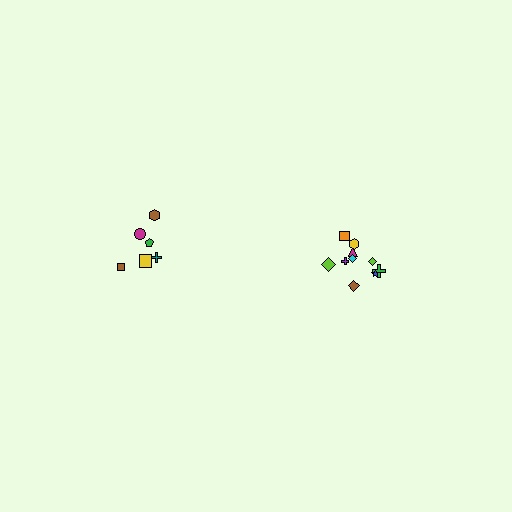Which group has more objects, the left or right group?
The right group.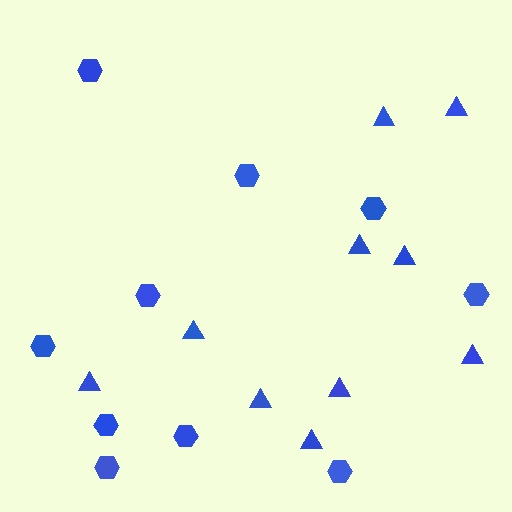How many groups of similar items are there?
There are 2 groups: one group of triangles (10) and one group of hexagons (10).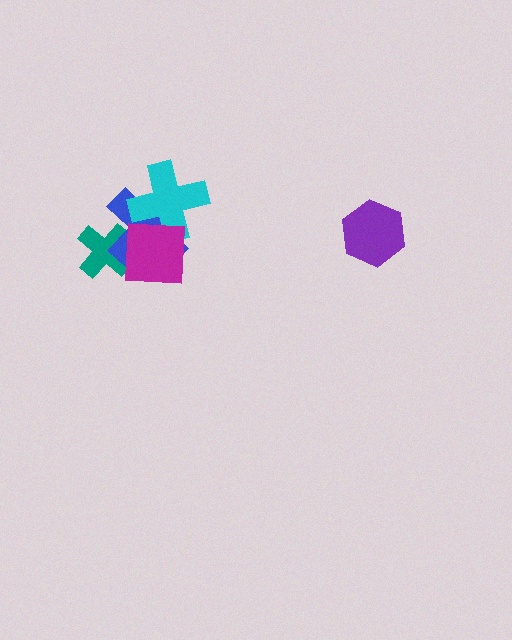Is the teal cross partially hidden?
Yes, it is partially covered by another shape.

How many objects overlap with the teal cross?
2 objects overlap with the teal cross.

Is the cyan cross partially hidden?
Yes, it is partially covered by another shape.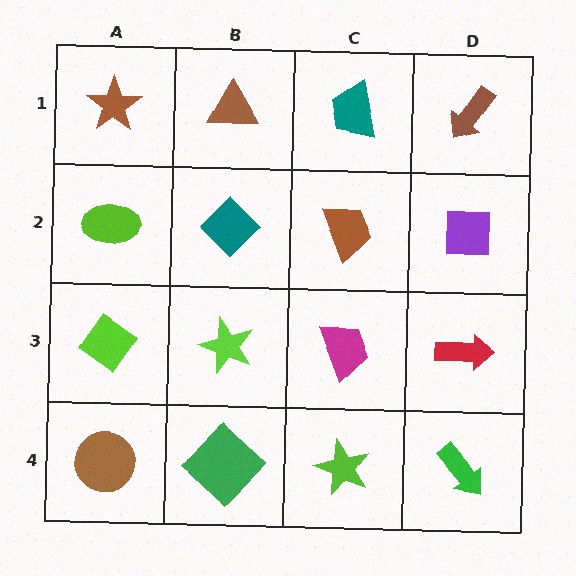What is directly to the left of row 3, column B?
A lime diamond.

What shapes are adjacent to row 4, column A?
A lime diamond (row 3, column A), a green diamond (row 4, column B).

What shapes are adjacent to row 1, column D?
A purple square (row 2, column D), a teal trapezoid (row 1, column C).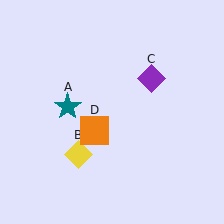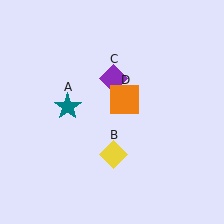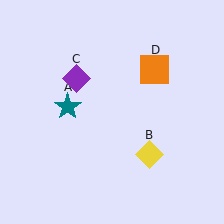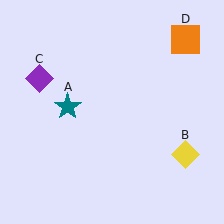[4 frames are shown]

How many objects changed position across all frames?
3 objects changed position: yellow diamond (object B), purple diamond (object C), orange square (object D).